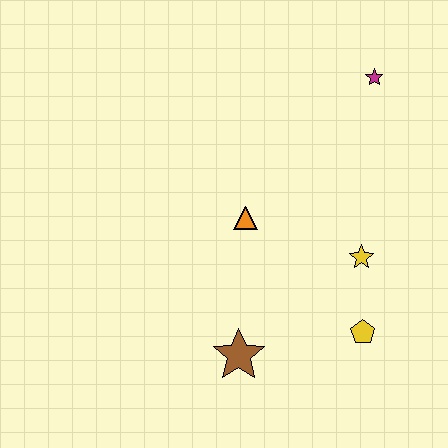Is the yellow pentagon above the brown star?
Yes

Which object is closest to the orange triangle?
The yellow star is closest to the orange triangle.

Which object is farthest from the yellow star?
The magenta star is farthest from the yellow star.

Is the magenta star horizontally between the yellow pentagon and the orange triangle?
No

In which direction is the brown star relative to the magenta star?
The brown star is below the magenta star.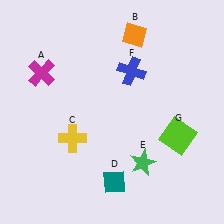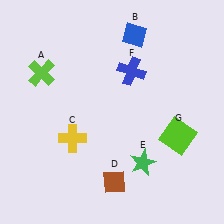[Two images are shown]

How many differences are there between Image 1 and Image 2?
There are 3 differences between the two images.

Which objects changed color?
A changed from magenta to lime. B changed from orange to blue. D changed from teal to brown.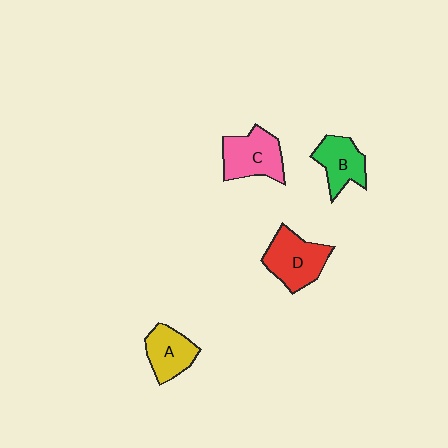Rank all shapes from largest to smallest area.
From largest to smallest: D (red), C (pink), B (green), A (yellow).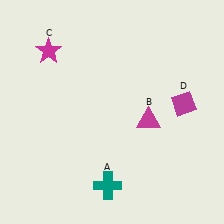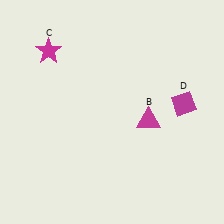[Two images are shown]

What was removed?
The teal cross (A) was removed in Image 2.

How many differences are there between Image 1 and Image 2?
There is 1 difference between the two images.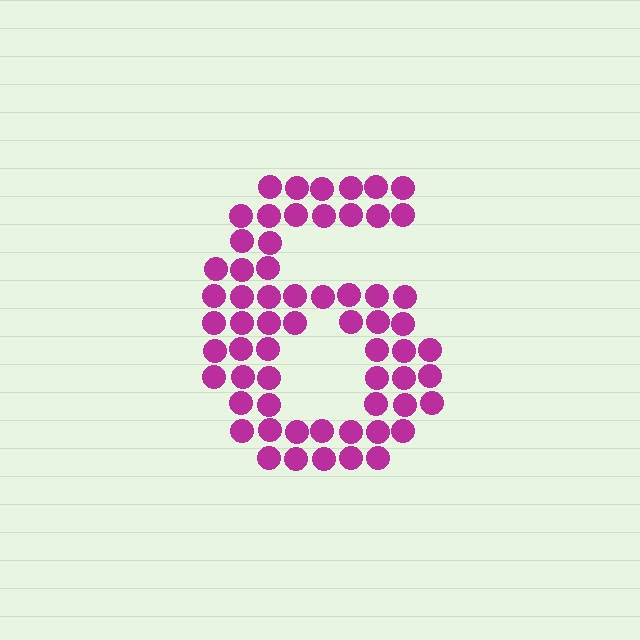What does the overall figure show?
The overall figure shows the digit 6.